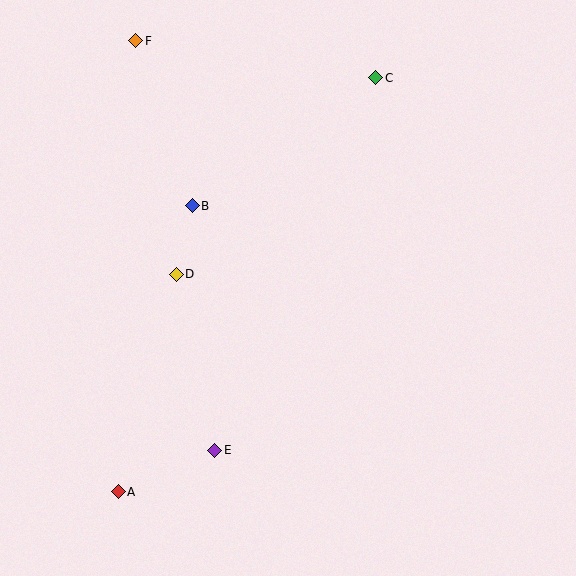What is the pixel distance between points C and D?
The distance between C and D is 280 pixels.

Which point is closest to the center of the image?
Point D at (176, 274) is closest to the center.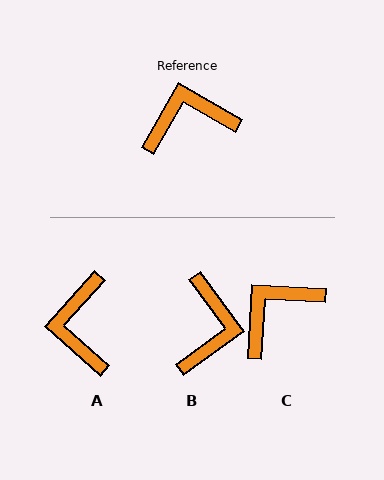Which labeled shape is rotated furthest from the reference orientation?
B, about 114 degrees away.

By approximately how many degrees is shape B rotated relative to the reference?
Approximately 114 degrees clockwise.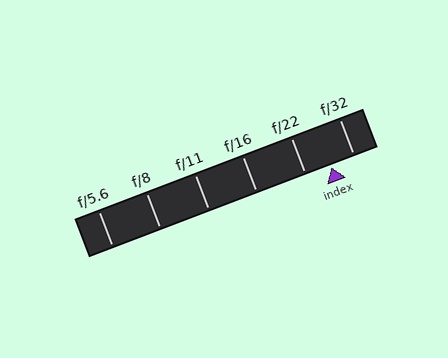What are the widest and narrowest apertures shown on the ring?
The widest aperture shown is f/5.6 and the narrowest is f/32.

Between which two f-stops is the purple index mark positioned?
The index mark is between f/22 and f/32.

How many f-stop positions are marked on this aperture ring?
There are 6 f-stop positions marked.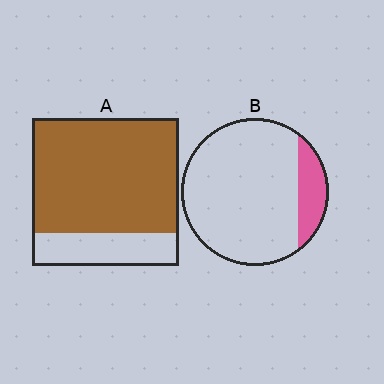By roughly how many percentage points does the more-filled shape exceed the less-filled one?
By roughly 65 percentage points (A over B).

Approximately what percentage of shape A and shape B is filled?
A is approximately 80% and B is approximately 15%.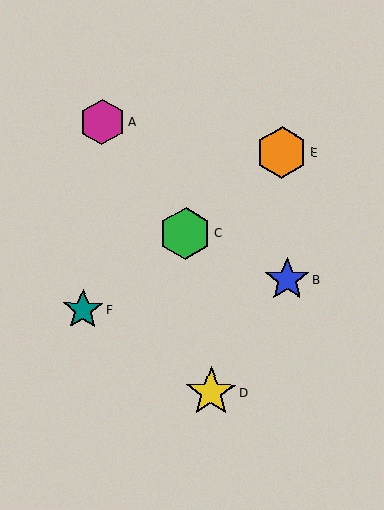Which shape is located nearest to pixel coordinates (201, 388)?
The yellow star (labeled D) at (211, 393) is nearest to that location.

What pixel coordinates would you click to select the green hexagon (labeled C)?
Click at (185, 233) to select the green hexagon C.